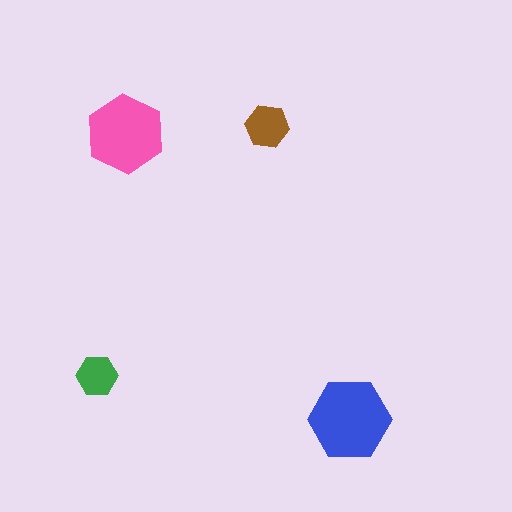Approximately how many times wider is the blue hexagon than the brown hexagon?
About 2 times wider.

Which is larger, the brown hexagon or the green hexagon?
The brown one.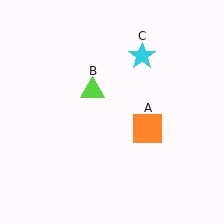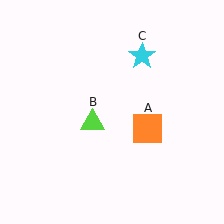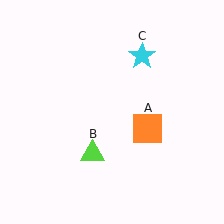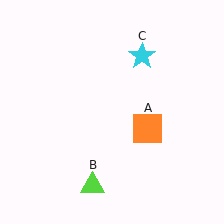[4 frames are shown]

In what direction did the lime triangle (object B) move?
The lime triangle (object B) moved down.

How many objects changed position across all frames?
1 object changed position: lime triangle (object B).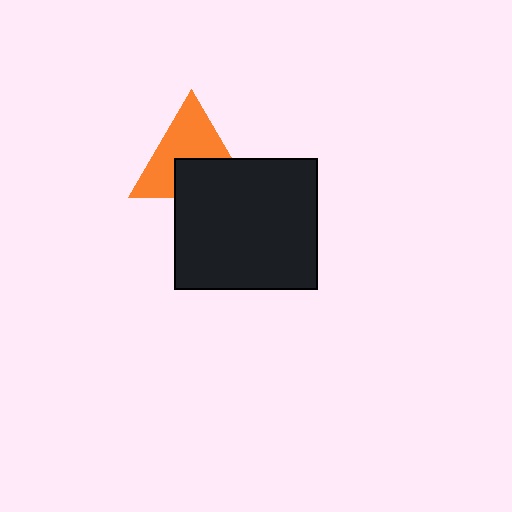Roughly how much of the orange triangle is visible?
About half of it is visible (roughly 60%).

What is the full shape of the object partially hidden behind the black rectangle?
The partially hidden object is an orange triangle.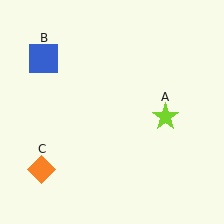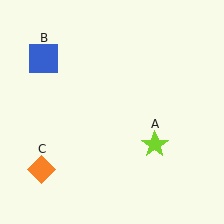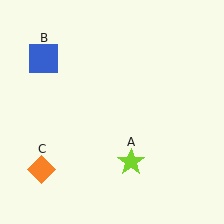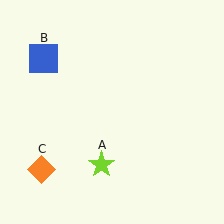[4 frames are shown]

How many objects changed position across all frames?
1 object changed position: lime star (object A).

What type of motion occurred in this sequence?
The lime star (object A) rotated clockwise around the center of the scene.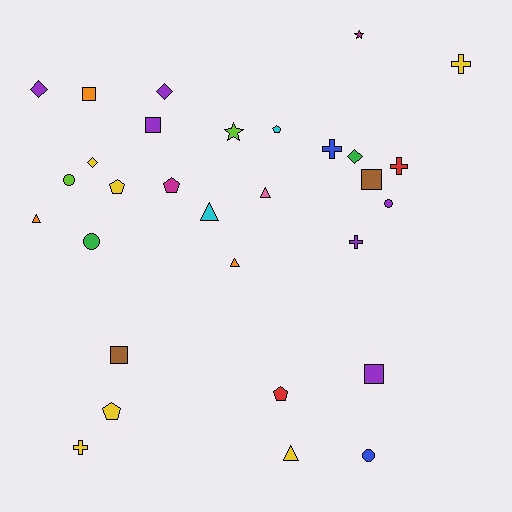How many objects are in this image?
There are 30 objects.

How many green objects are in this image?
There are 2 green objects.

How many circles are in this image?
There are 4 circles.